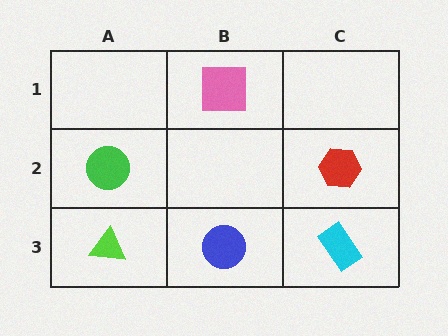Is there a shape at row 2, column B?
No, that cell is empty.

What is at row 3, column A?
A lime triangle.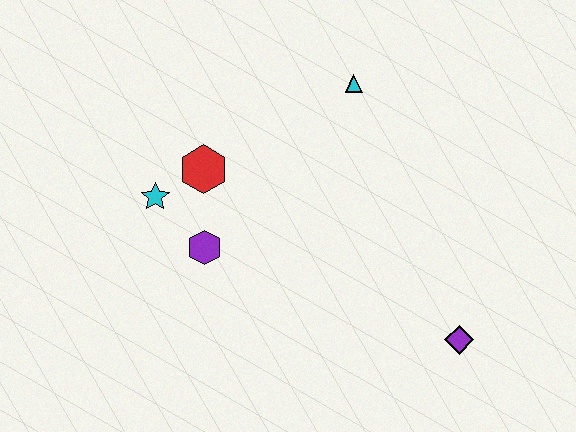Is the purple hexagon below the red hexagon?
Yes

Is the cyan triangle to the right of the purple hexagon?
Yes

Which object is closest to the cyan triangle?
The red hexagon is closest to the cyan triangle.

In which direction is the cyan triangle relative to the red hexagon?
The cyan triangle is to the right of the red hexagon.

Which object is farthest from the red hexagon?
The purple diamond is farthest from the red hexagon.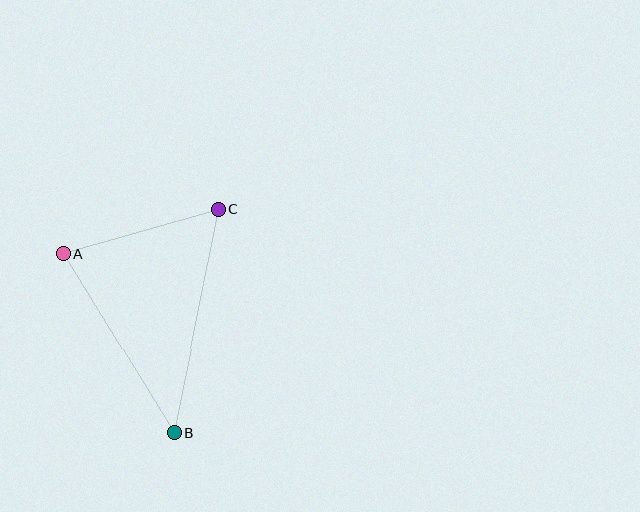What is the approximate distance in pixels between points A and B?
The distance between A and B is approximately 210 pixels.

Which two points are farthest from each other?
Points B and C are farthest from each other.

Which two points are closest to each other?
Points A and C are closest to each other.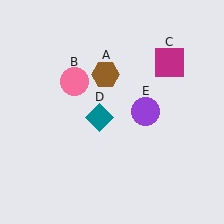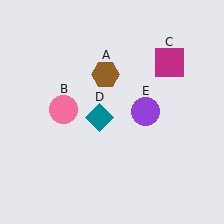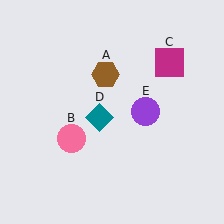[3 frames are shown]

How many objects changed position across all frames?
1 object changed position: pink circle (object B).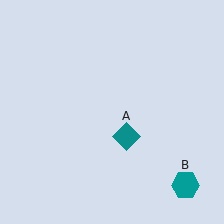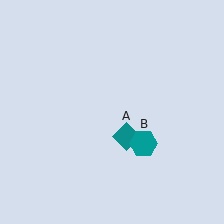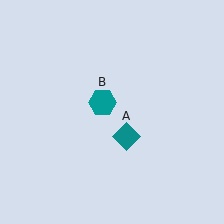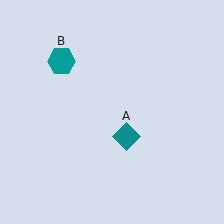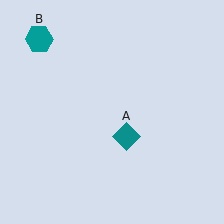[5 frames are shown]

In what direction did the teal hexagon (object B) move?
The teal hexagon (object B) moved up and to the left.